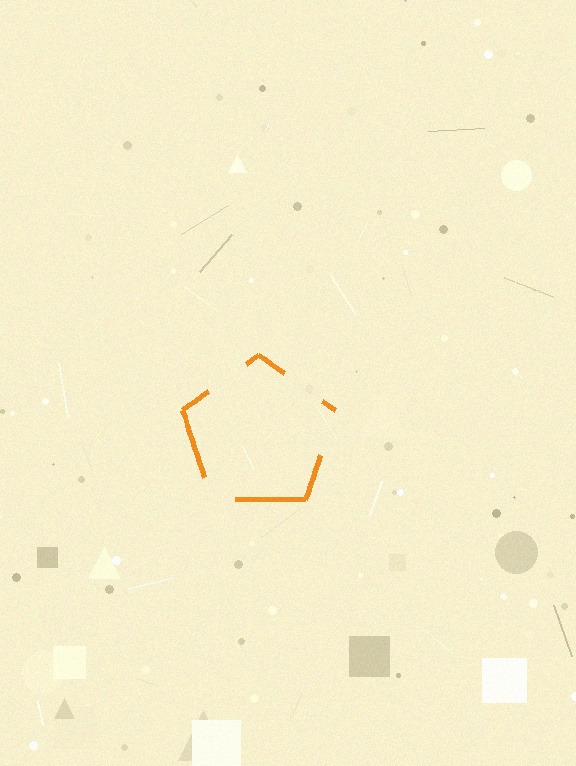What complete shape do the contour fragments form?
The contour fragments form a pentagon.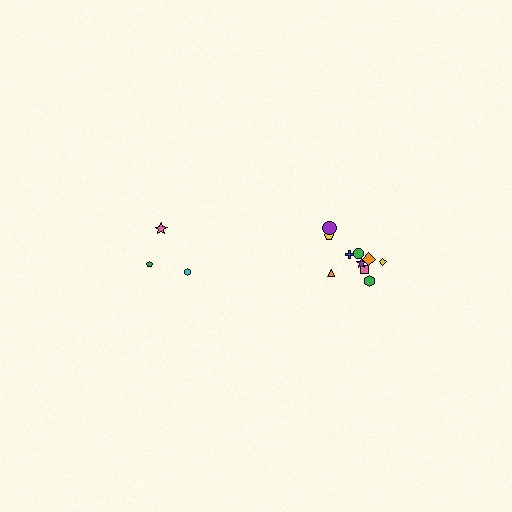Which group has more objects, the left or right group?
The right group.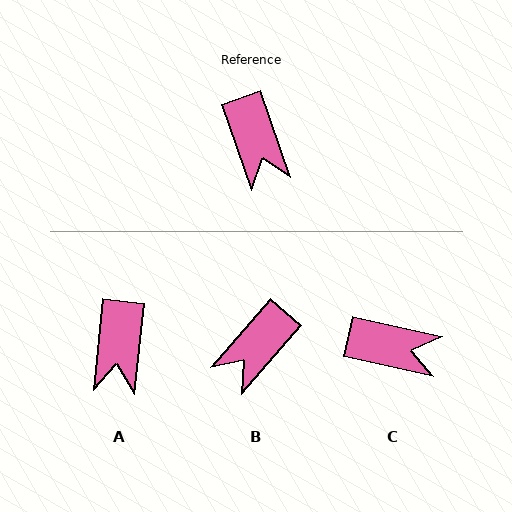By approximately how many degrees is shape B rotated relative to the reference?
Approximately 61 degrees clockwise.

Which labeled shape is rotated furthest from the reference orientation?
B, about 61 degrees away.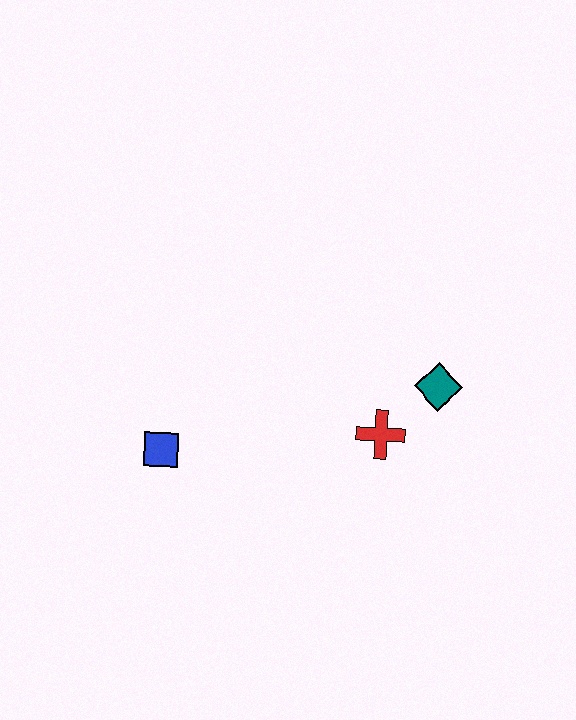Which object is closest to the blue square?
The red cross is closest to the blue square.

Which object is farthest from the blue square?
The teal diamond is farthest from the blue square.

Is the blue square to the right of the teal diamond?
No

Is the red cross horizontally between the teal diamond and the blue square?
Yes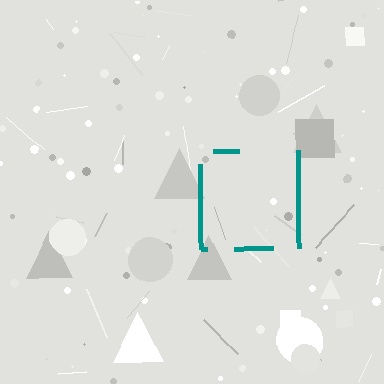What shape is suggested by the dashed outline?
The dashed outline suggests a square.